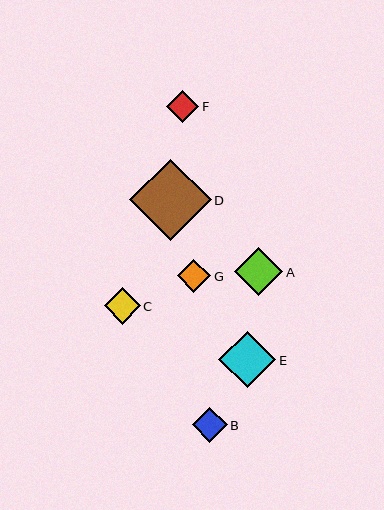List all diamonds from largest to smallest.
From largest to smallest: D, E, A, C, B, G, F.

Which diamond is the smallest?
Diamond F is the smallest with a size of approximately 32 pixels.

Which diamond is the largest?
Diamond D is the largest with a size of approximately 81 pixels.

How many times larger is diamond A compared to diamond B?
Diamond A is approximately 1.4 times the size of diamond B.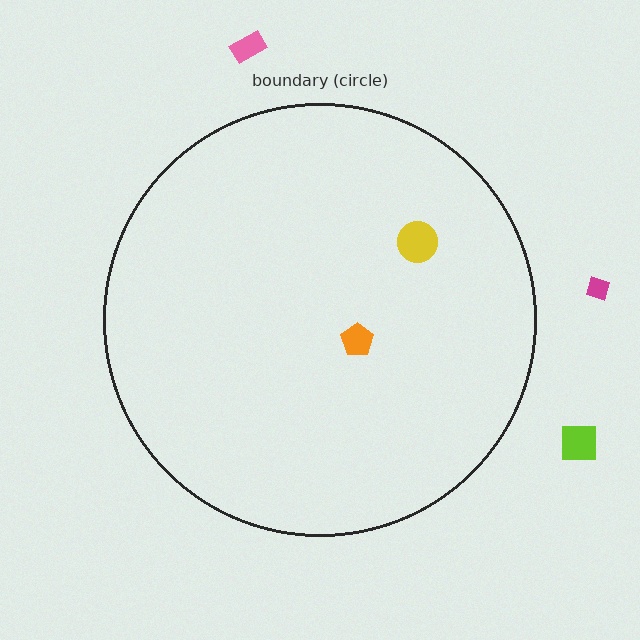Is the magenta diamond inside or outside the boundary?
Outside.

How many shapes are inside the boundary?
2 inside, 3 outside.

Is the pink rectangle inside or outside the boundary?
Outside.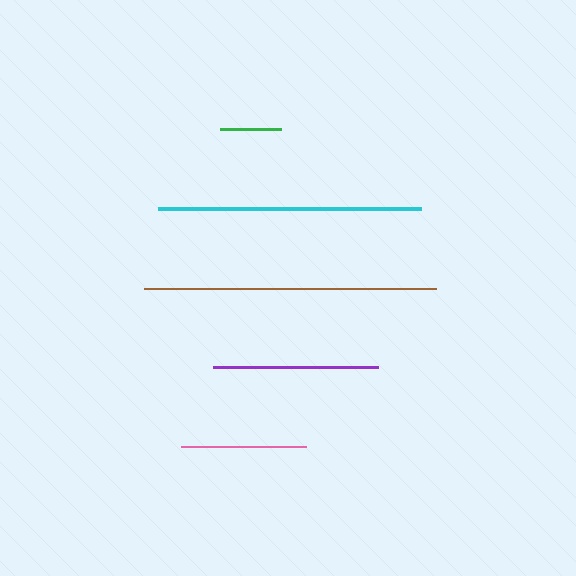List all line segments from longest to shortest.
From longest to shortest: brown, cyan, purple, pink, green.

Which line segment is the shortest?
The green line is the shortest at approximately 61 pixels.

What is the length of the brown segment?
The brown segment is approximately 292 pixels long.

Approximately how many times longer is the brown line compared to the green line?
The brown line is approximately 4.8 times the length of the green line.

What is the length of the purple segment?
The purple segment is approximately 165 pixels long.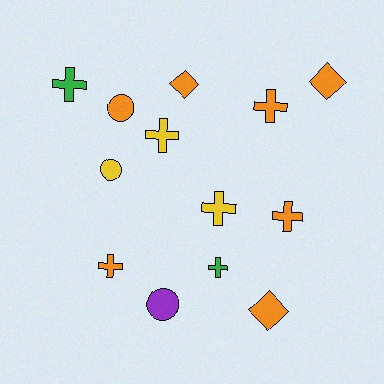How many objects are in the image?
There are 13 objects.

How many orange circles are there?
There is 1 orange circle.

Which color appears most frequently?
Orange, with 7 objects.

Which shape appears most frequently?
Cross, with 7 objects.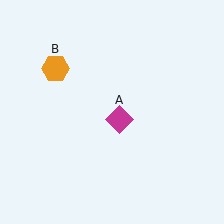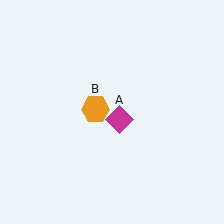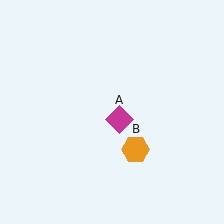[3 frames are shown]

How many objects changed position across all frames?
1 object changed position: orange hexagon (object B).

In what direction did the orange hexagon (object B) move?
The orange hexagon (object B) moved down and to the right.